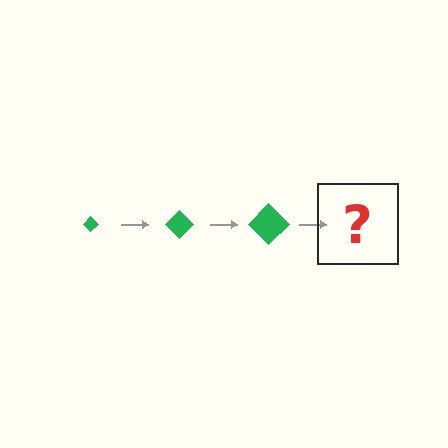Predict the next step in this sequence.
The next step is a green diamond, larger than the previous one.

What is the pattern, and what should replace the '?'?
The pattern is that the diamond gets progressively larger each step. The '?' should be a green diamond, larger than the previous one.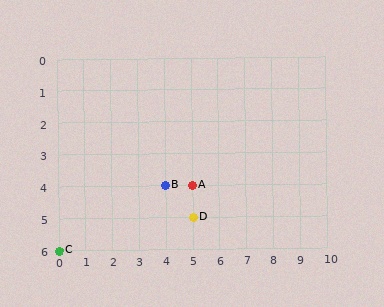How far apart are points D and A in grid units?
Points D and A are 1 row apart.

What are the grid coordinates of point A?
Point A is at grid coordinates (5, 4).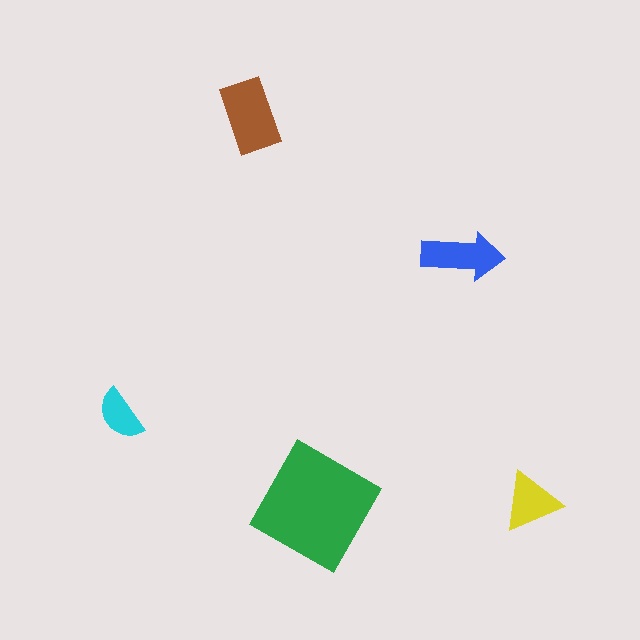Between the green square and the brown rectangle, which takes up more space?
The green square.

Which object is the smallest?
The cyan semicircle.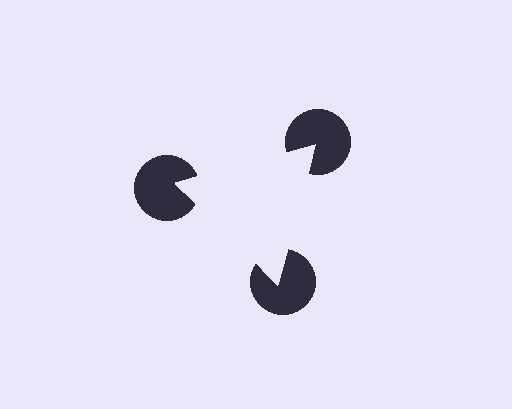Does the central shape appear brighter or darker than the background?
It typically appears slightly brighter than the background, even though no actual brightness change is drawn.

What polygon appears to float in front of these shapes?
An illusory triangle — its edges are inferred from the aligned wedge cuts in the pac-man discs, not physically drawn.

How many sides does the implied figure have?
3 sides.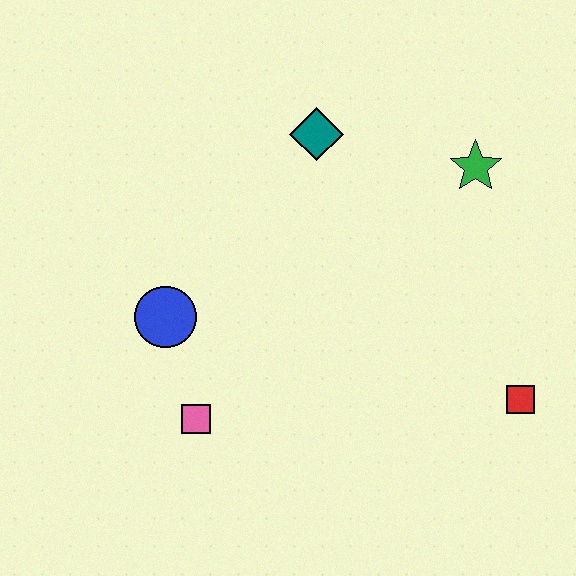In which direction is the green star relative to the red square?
The green star is above the red square.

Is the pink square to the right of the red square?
No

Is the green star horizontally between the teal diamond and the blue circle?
No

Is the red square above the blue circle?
No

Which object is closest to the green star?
The teal diamond is closest to the green star.